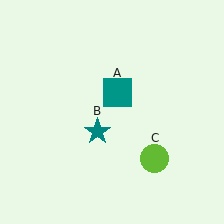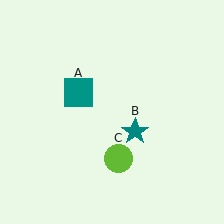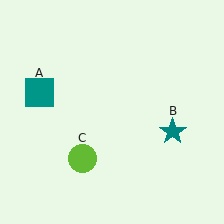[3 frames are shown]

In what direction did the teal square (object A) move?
The teal square (object A) moved left.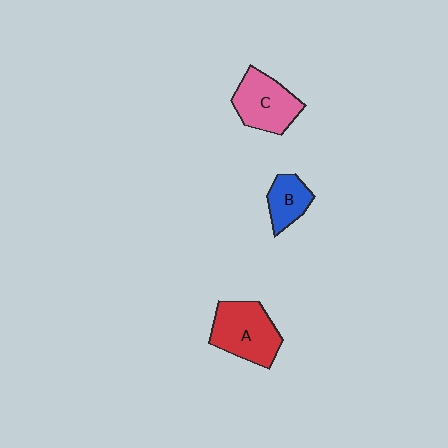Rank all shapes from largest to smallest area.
From largest to smallest: A (red), C (pink), B (blue).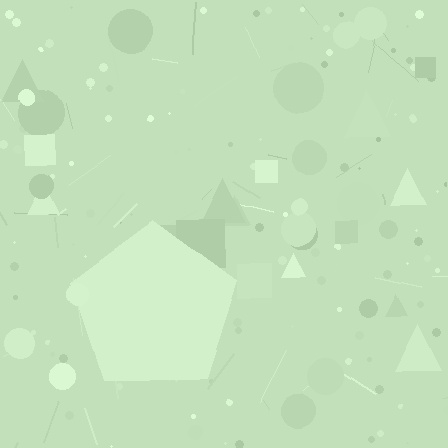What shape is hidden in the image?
A pentagon is hidden in the image.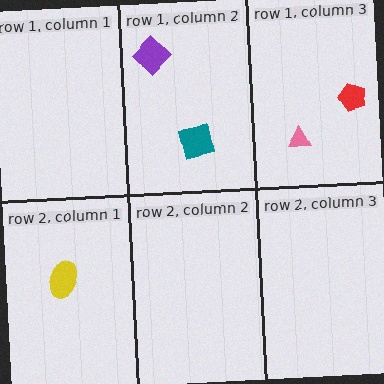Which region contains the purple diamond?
The row 1, column 2 region.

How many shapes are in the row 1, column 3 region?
2.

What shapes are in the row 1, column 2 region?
The purple diamond, the teal square.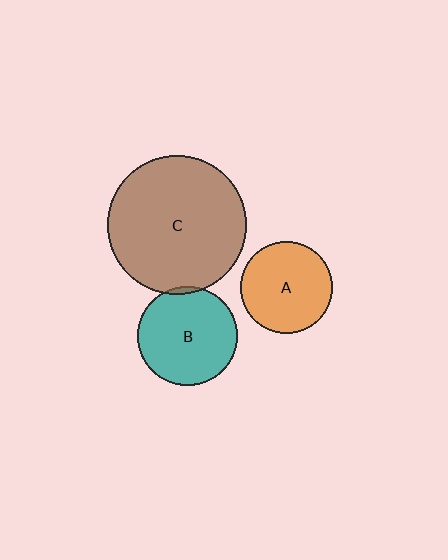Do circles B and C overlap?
Yes.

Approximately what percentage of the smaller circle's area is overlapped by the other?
Approximately 5%.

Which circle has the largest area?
Circle C (brown).